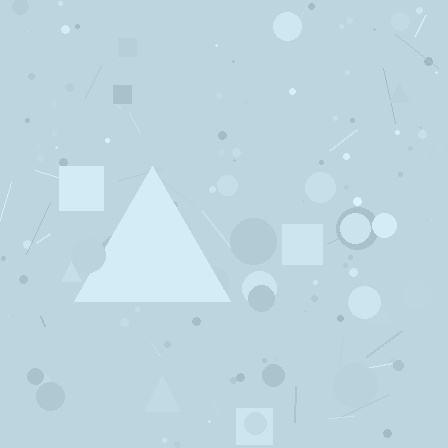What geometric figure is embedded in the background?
A triangle is embedded in the background.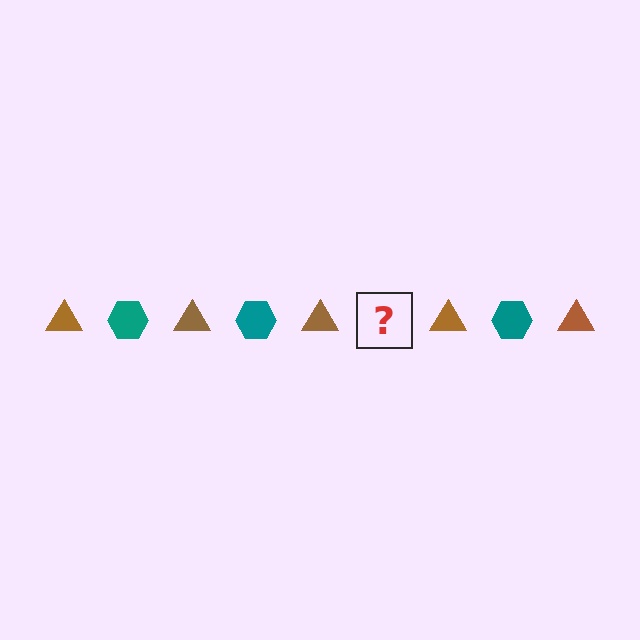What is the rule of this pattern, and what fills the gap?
The rule is that the pattern alternates between brown triangle and teal hexagon. The gap should be filled with a teal hexagon.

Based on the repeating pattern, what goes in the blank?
The blank should be a teal hexagon.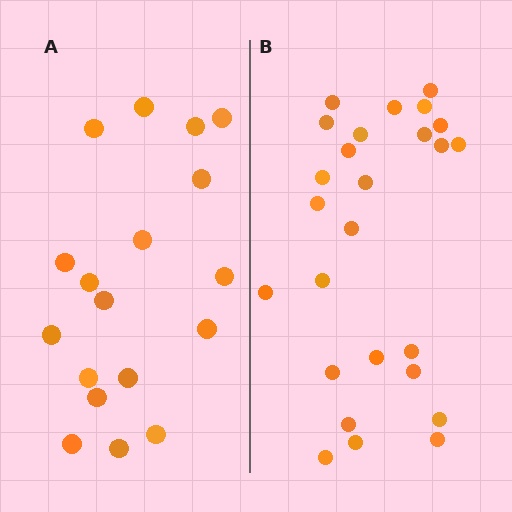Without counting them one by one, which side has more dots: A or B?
Region B (the right region) has more dots.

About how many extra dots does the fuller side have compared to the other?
Region B has roughly 8 or so more dots than region A.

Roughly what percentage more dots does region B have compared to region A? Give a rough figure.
About 45% more.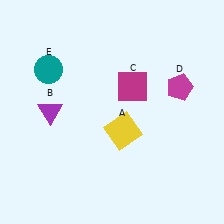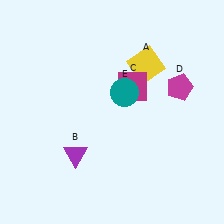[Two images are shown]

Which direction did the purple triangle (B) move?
The purple triangle (B) moved down.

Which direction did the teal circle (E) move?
The teal circle (E) moved right.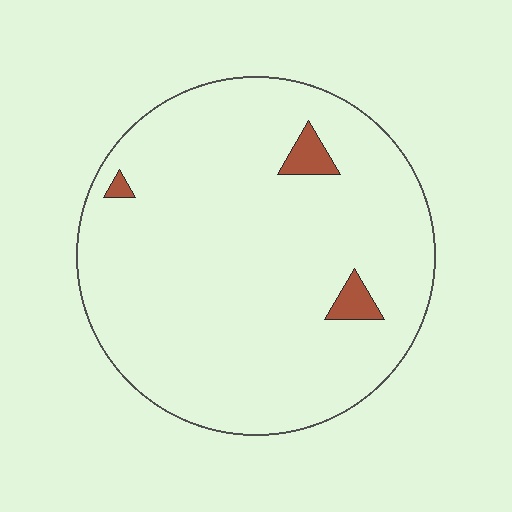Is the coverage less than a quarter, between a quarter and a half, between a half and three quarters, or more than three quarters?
Less than a quarter.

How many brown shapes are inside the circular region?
3.